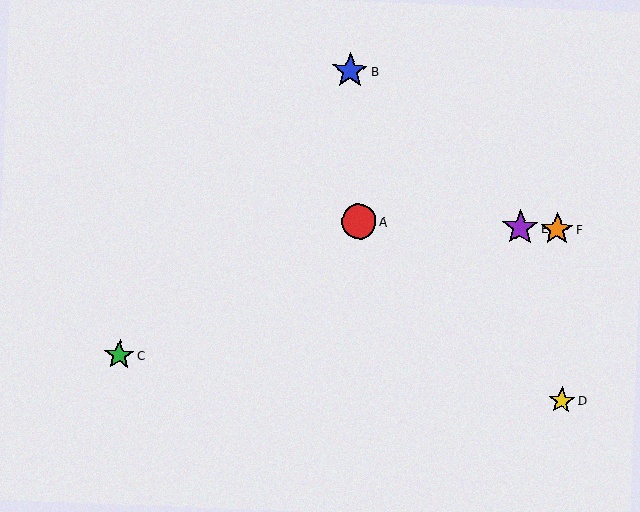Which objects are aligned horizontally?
Objects A, E, F are aligned horizontally.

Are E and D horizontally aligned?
No, E is at y≈228 and D is at y≈401.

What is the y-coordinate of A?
Object A is at y≈222.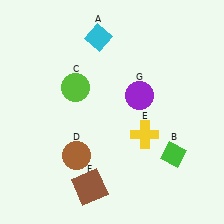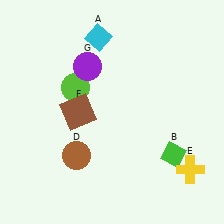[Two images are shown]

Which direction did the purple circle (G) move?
The purple circle (G) moved left.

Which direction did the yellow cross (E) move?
The yellow cross (E) moved right.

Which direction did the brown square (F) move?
The brown square (F) moved up.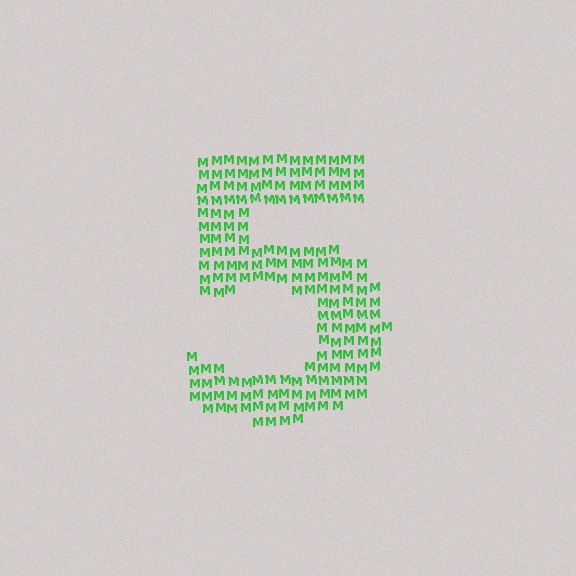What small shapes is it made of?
It is made of small letter M's.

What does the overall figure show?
The overall figure shows the digit 5.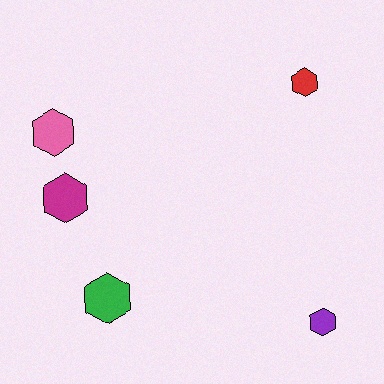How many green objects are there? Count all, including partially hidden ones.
There is 1 green object.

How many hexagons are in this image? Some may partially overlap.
There are 5 hexagons.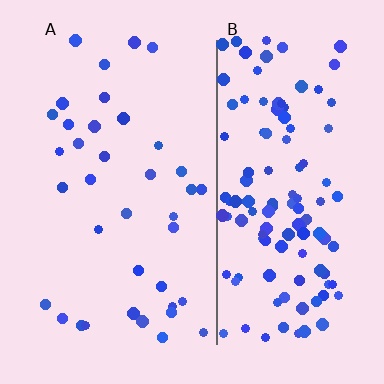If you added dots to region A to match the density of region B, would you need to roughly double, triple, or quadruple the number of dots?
Approximately triple.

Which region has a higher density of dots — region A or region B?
B (the right).